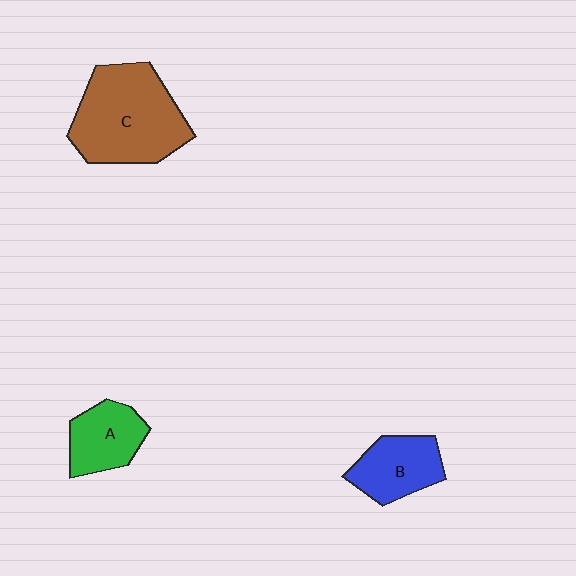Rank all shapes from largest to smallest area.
From largest to smallest: C (brown), B (blue), A (green).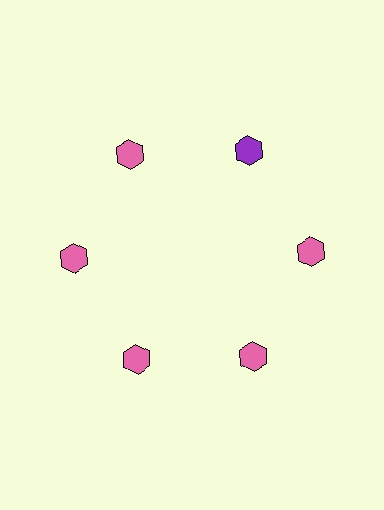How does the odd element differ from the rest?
It has a different color: purple instead of pink.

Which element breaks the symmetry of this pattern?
The purple hexagon at roughly the 1 o'clock position breaks the symmetry. All other shapes are pink hexagons.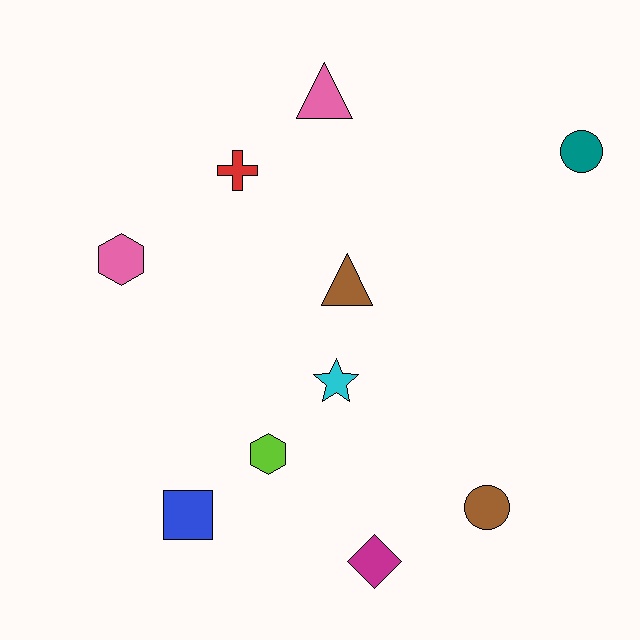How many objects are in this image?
There are 10 objects.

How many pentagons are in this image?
There are no pentagons.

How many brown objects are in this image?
There are 2 brown objects.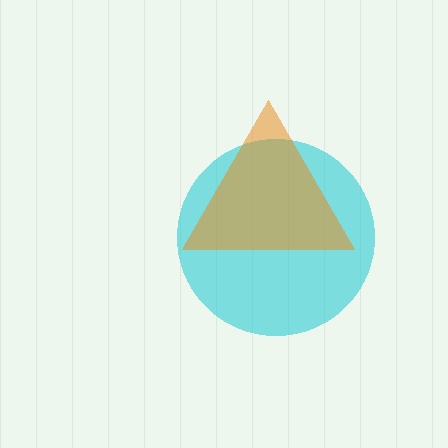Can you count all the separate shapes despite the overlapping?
Yes, there are 2 separate shapes.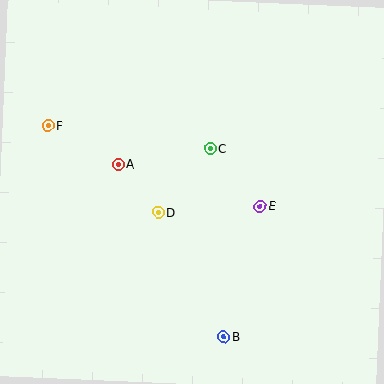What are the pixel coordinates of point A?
Point A is at (118, 164).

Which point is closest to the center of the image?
Point D at (158, 212) is closest to the center.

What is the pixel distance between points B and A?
The distance between B and A is 202 pixels.